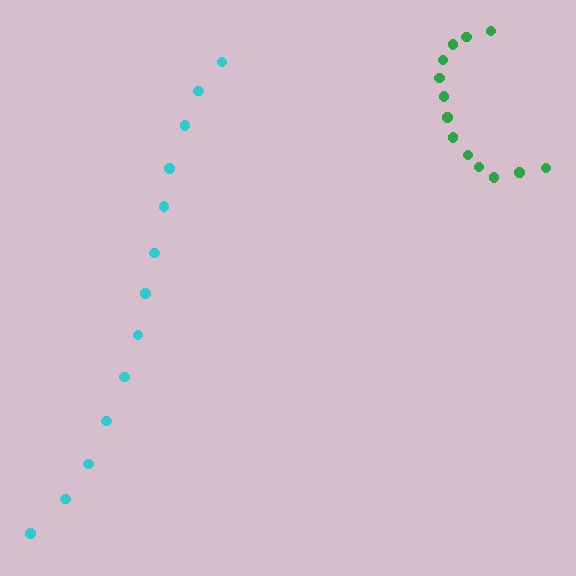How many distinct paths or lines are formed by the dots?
There are 2 distinct paths.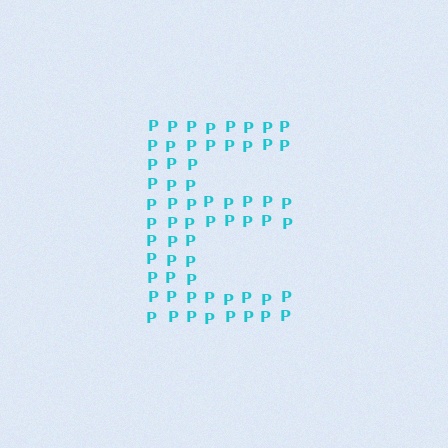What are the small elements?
The small elements are letter P's.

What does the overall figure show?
The overall figure shows the letter E.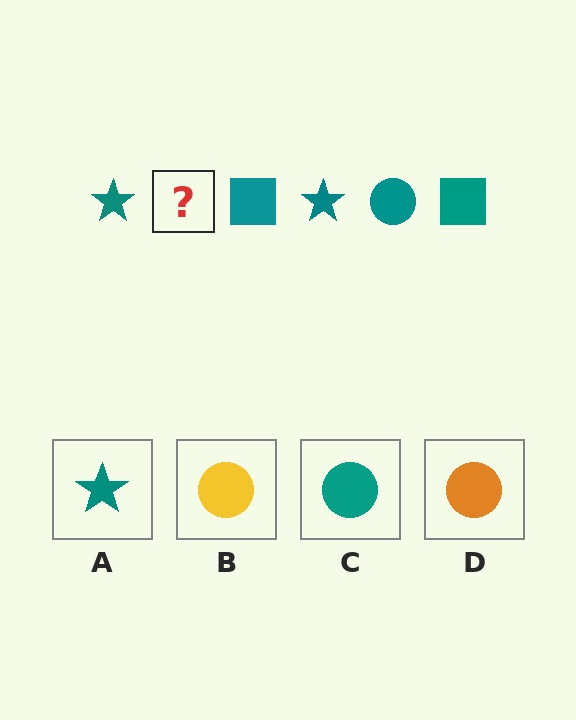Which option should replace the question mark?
Option C.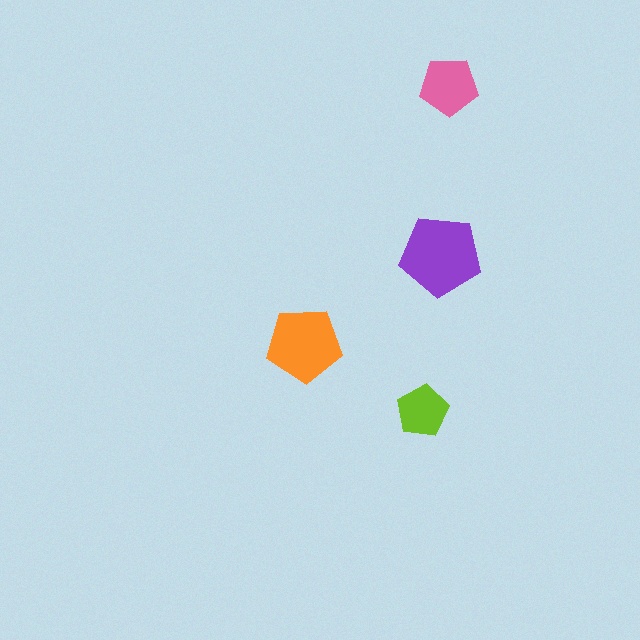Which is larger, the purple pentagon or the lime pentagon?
The purple one.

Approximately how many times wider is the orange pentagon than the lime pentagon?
About 1.5 times wider.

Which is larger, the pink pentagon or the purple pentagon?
The purple one.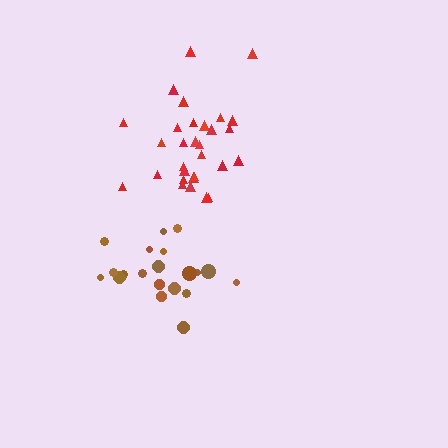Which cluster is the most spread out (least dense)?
Brown.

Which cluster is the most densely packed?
Red.